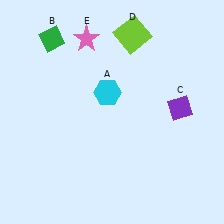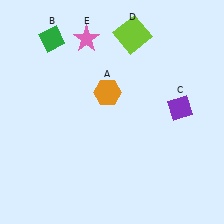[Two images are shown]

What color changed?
The hexagon (A) changed from cyan in Image 1 to orange in Image 2.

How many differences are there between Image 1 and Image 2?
There is 1 difference between the two images.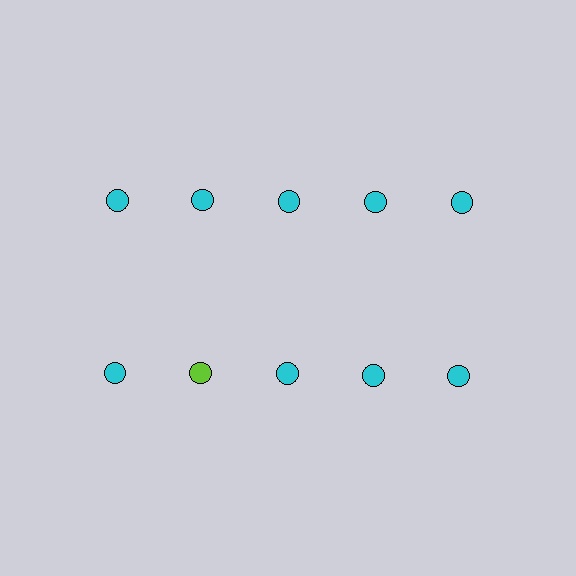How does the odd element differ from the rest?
It has a different color: lime instead of cyan.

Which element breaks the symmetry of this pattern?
The lime circle in the second row, second from left column breaks the symmetry. All other shapes are cyan circles.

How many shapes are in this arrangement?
There are 10 shapes arranged in a grid pattern.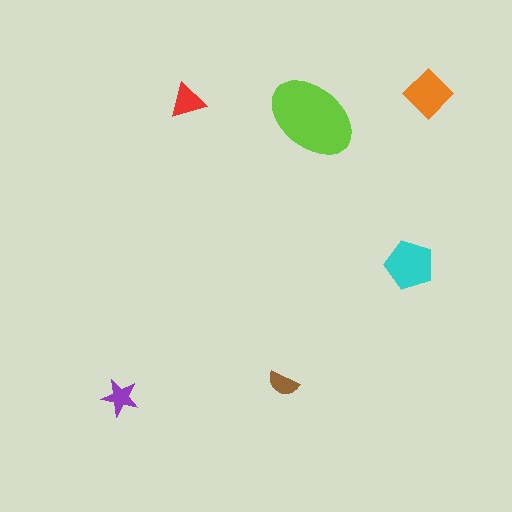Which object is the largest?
The lime ellipse.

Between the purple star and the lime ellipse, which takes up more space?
The lime ellipse.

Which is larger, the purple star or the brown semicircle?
The purple star.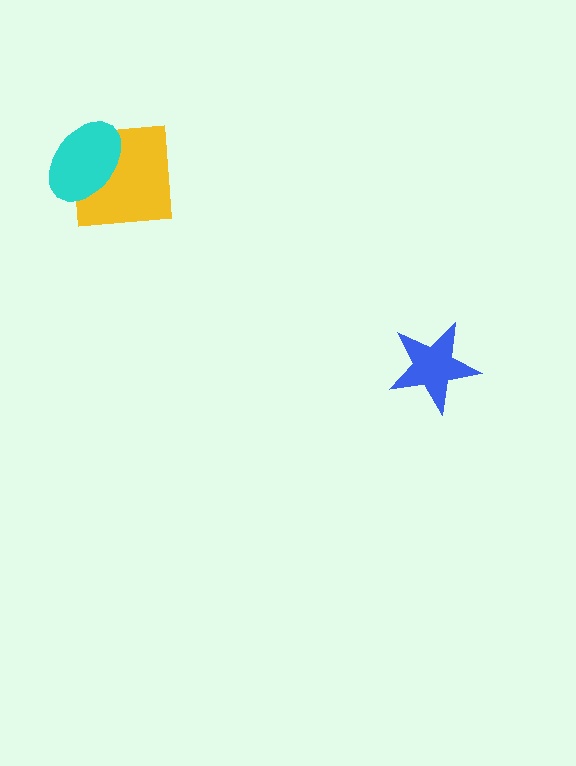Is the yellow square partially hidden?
Yes, it is partially covered by another shape.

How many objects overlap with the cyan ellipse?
1 object overlaps with the cyan ellipse.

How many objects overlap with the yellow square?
1 object overlaps with the yellow square.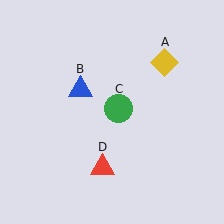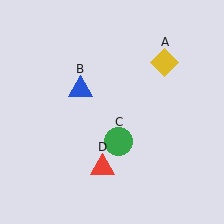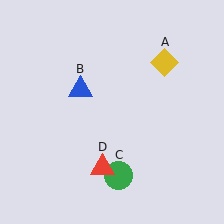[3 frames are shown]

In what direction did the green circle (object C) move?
The green circle (object C) moved down.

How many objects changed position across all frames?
1 object changed position: green circle (object C).